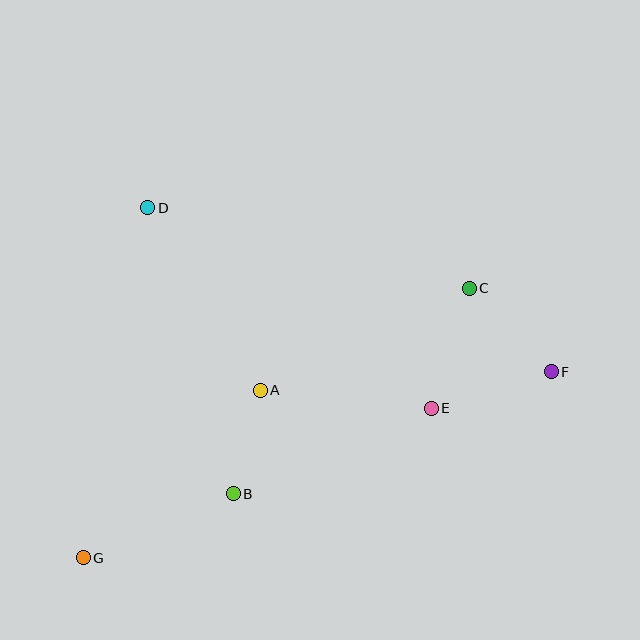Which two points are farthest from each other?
Points F and G are farthest from each other.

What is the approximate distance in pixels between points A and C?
The distance between A and C is approximately 233 pixels.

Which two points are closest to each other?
Points A and B are closest to each other.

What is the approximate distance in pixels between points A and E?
The distance between A and E is approximately 172 pixels.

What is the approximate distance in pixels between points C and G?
The distance between C and G is approximately 471 pixels.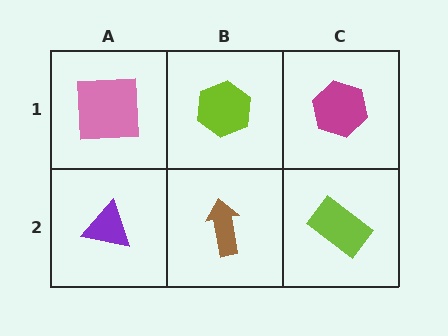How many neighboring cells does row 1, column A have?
2.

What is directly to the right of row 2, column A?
A brown arrow.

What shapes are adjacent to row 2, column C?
A magenta hexagon (row 1, column C), a brown arrow (row 2, column B).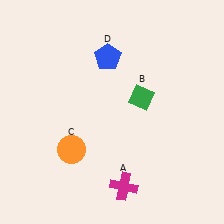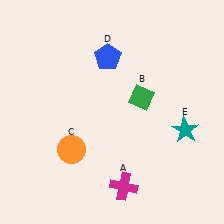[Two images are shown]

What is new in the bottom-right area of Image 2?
A teal star (E) was added in the bottom-right area of Image 2.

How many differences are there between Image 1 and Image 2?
There is 1 difference between the two images.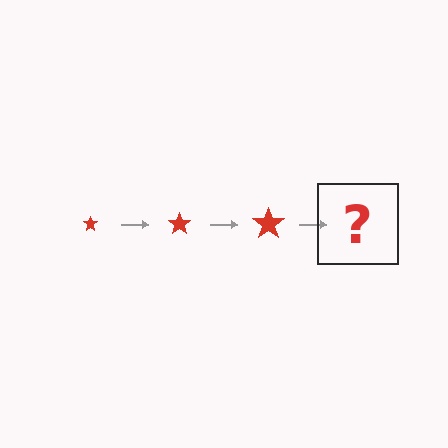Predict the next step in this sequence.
The next step is a red star, larger than the previous one.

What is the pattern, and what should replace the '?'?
The pattern is that the star gets progressively larger each step. The '?' should be a red star, larger than the previous one.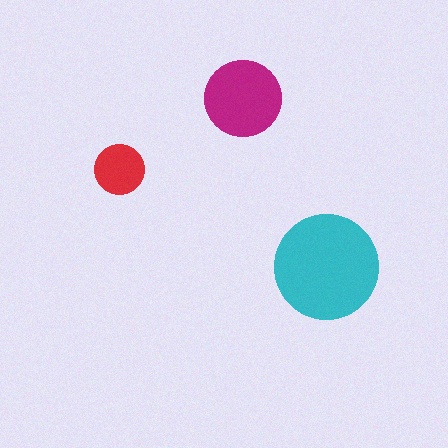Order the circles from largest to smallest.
the cyan one, the magenta one, the red one.